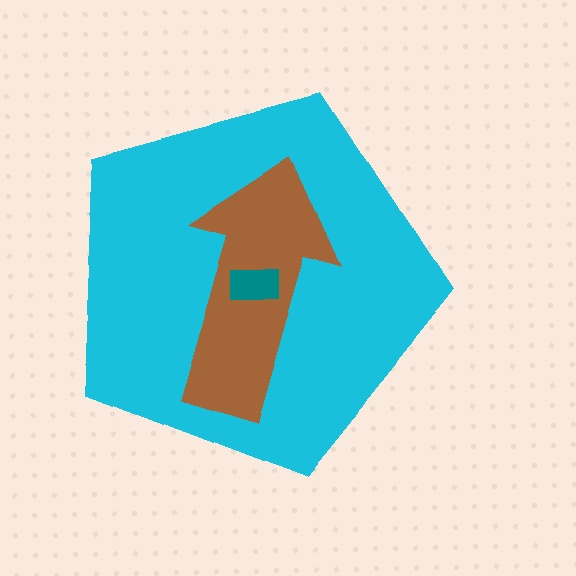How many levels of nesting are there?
3.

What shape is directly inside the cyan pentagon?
The brown arrow.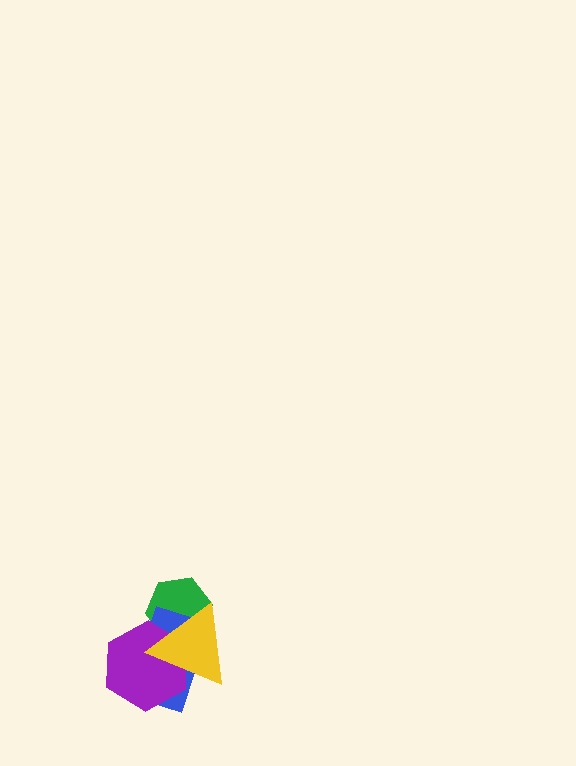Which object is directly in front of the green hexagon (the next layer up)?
The blue rectangle is directly in front of the green hexagon.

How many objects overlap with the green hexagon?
3 objects overlap with the green hexagon.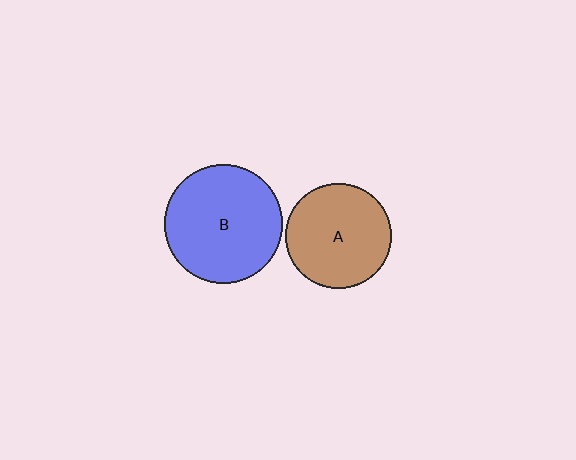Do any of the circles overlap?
No, none of the circles overlap.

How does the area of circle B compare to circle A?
Approximately 1.2 times.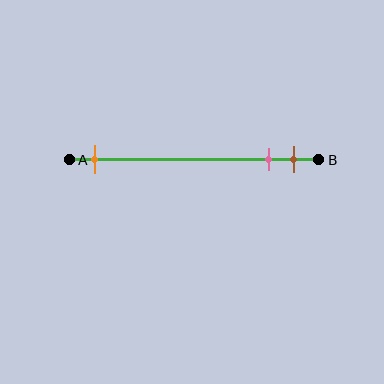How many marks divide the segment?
There are 3 marks dividing the segment.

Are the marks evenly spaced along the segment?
No, the marks are not evenly spaced.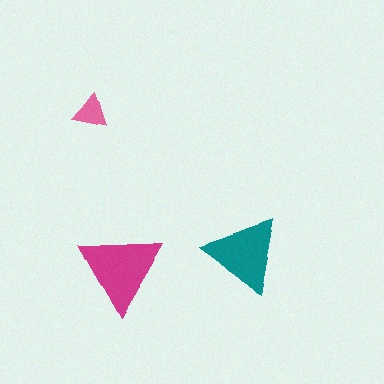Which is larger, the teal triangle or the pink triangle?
The teal one.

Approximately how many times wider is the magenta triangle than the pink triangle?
About 2.5 times wider.